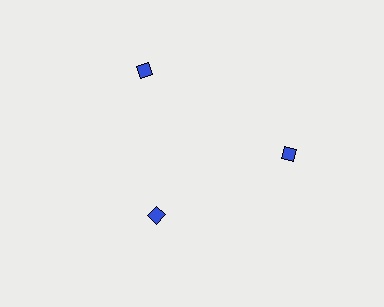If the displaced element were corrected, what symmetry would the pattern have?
It would have 3-fold rotational symmetry — the pattern would map onto itself every 120 degrees.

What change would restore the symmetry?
The symmetry would be restored by moving it outward, back onto the ring so that all 3 diamonds sit at equal angles and equal distance from the center.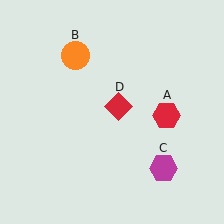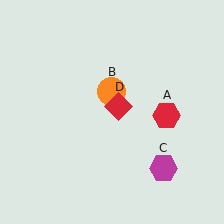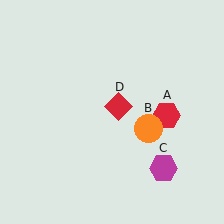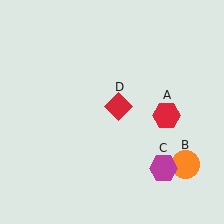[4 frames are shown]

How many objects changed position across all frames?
1 object changed position: orange circle (object B).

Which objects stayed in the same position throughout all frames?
Red hexagon (object A) and magenta hexagon (object C) and red diamond (object D) remained stationary.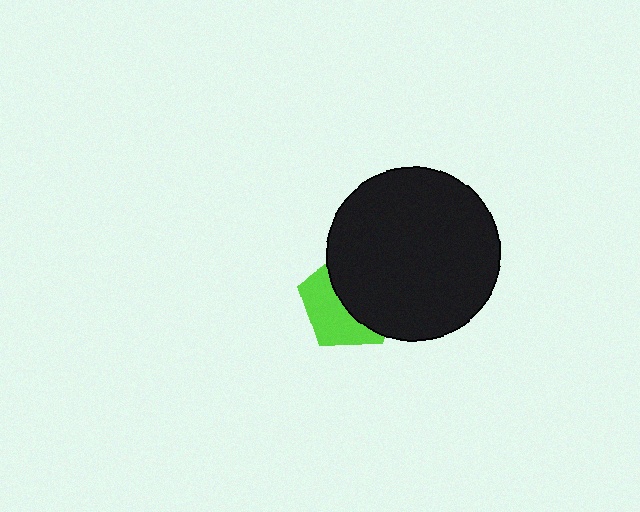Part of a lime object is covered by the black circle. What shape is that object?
It is a pentagon.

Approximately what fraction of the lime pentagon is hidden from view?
Roughly 55% of the lime pentagon is hidden behind the black circle.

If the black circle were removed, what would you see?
You would see the complete lime pentagon.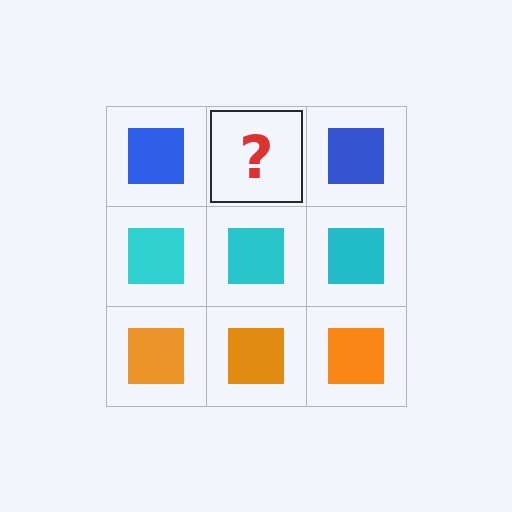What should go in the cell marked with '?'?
The missing cell should contain a blue square.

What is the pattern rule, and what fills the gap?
The rule is that each row has a consistent color. The gap should be filled with a blue square.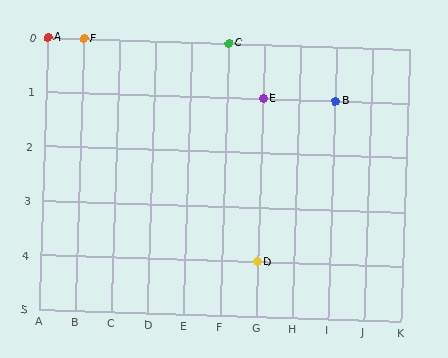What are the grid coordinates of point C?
Point C is at grid coordinates (F, 0).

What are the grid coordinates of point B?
Point B is at grid coordinates (I, 1).